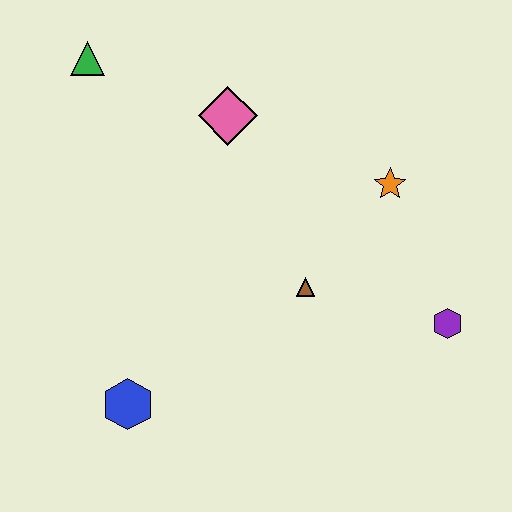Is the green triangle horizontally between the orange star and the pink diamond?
No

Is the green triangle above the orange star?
Yes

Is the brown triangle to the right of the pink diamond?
Yes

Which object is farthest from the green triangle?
The purple hexagon is farthest from the green triangle.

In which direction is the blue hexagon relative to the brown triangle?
The blue hexagon is to the left of the brown triangle.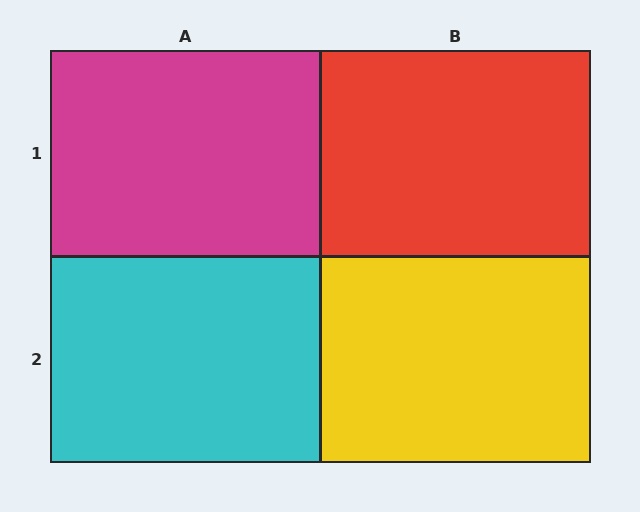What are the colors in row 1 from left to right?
Magenta, red.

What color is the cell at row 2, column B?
Yellow.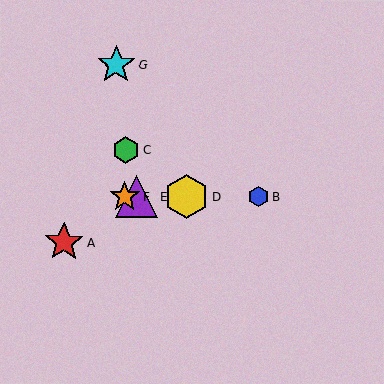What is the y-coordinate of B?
Object B is at y≈197.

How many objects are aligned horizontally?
4 objects (B, D, E, F) are aligned horizontally.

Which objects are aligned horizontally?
Objects B, D, E, F are aligned horizontally.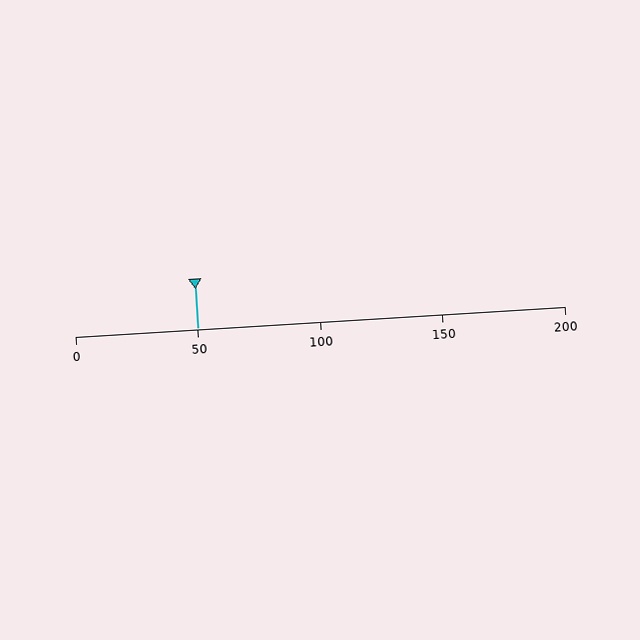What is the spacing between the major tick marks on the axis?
The major ticks are spaced 50 apart.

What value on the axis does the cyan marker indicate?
The marker indicates approximately 50.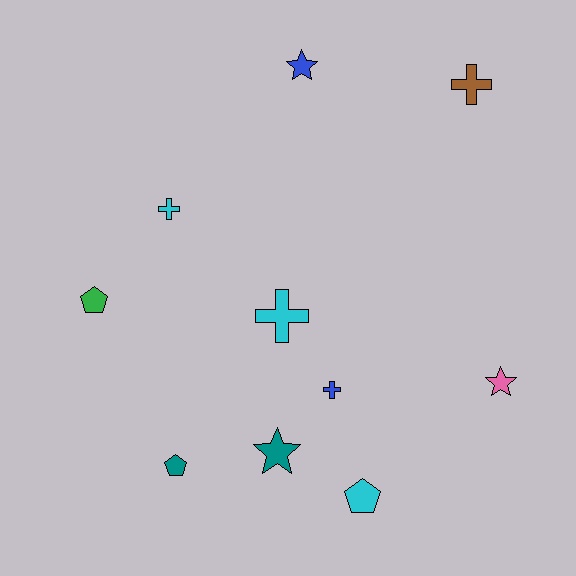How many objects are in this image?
There are 10 objects.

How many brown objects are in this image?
There is 1 brown object.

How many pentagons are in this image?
There are 3 pentagons.